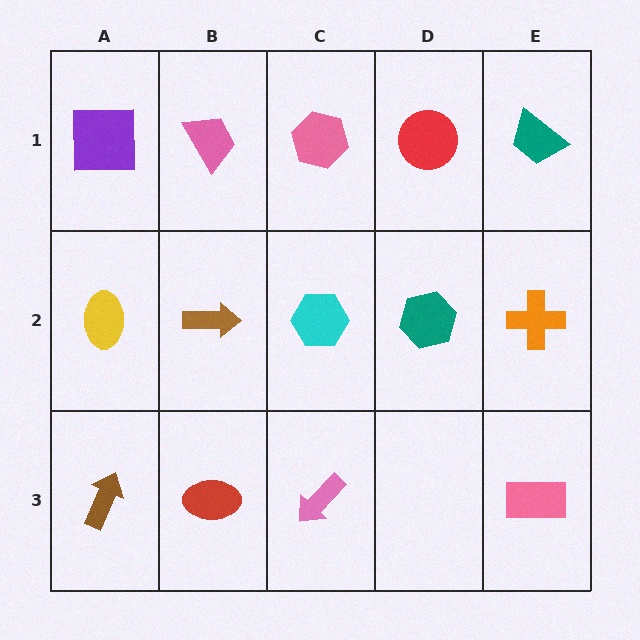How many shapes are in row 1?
5 shapes.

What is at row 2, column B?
A brown arrow.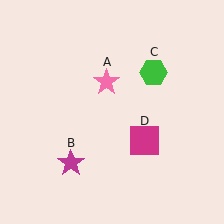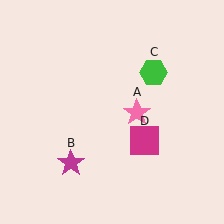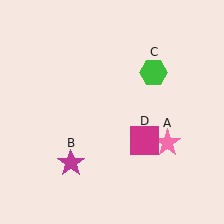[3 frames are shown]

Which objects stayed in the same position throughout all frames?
Magenta star (object B) and green hexagon (object C) and magenta square (object D) remained stationary.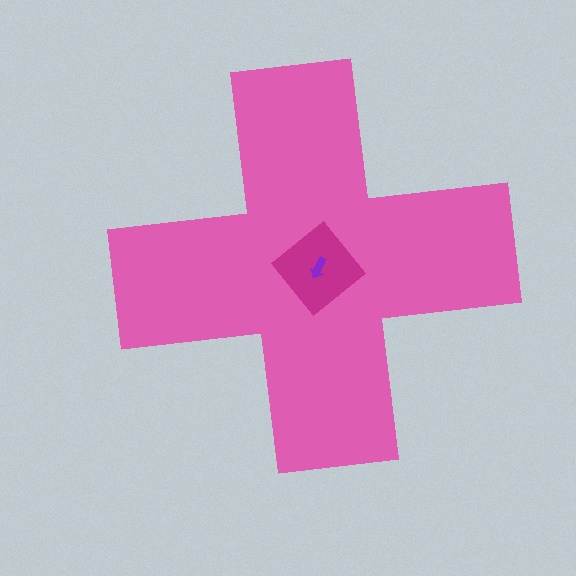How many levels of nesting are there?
3.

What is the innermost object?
The purple arrow.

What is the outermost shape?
The pink cross.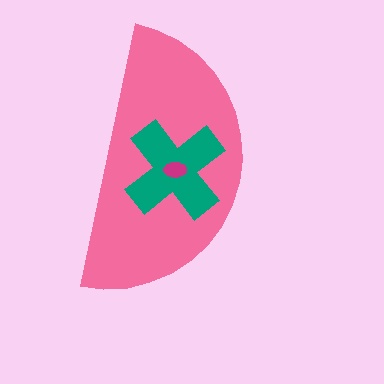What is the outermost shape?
The pink semicircle.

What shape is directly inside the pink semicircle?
The teal cross.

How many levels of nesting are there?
3.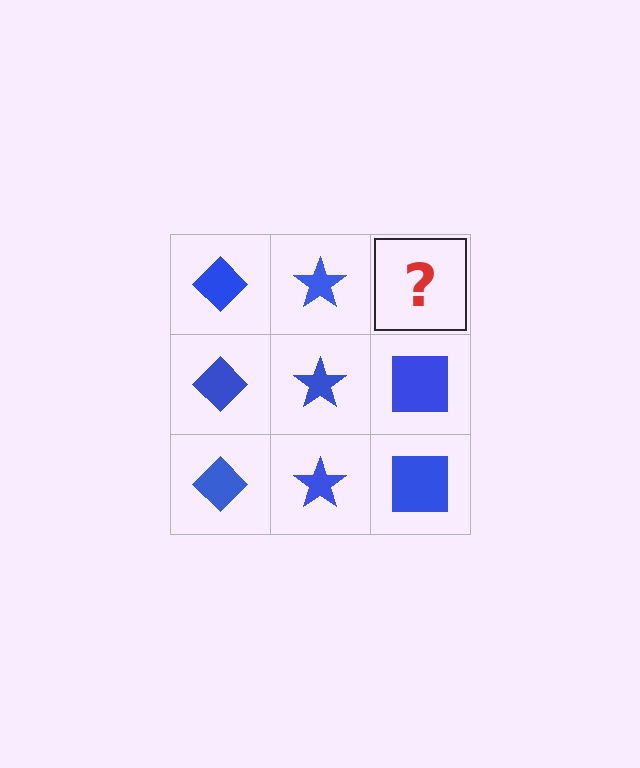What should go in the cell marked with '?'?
The missing cell should contain a blue square.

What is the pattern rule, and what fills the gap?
The rule is that each column has a consistent shape. The gap should be filled with a blue square.